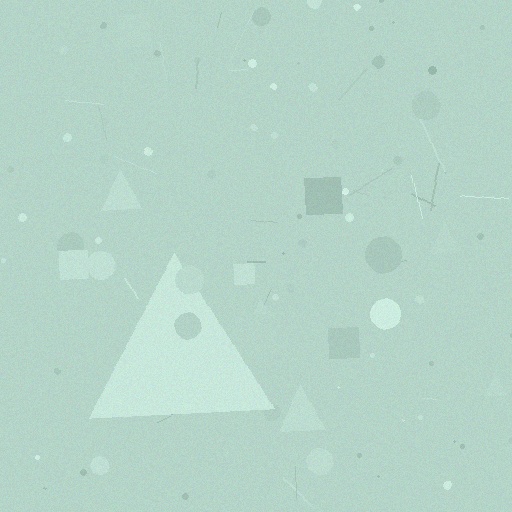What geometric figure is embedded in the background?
A triangle is embedded in the background.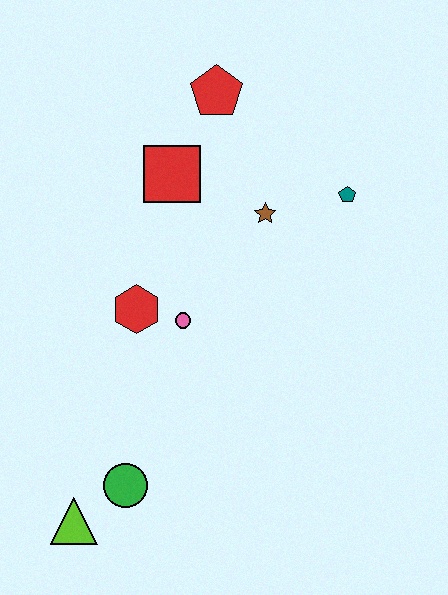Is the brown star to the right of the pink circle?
Yes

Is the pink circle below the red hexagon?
Yes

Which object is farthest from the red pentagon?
The lime triangle is farthest from the red pentagon.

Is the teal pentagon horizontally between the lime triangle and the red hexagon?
No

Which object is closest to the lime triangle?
The green circle is closest to the lime triangle.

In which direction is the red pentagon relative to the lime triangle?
The red pentagon is above the lime triangle.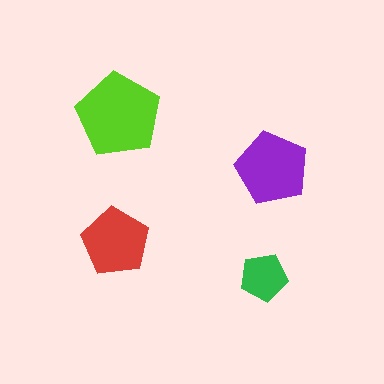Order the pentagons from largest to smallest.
the lime one, the purple one, the red one, the green one.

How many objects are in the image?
There are 4 objects in the image.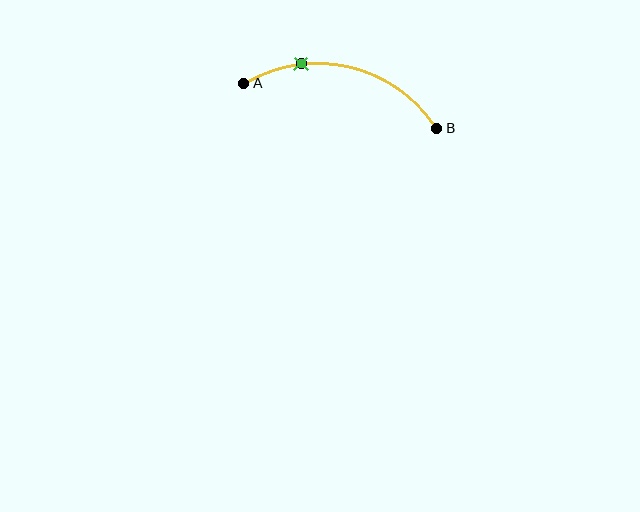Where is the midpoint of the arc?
The arc midpoint is the point on the curve farthest from the straight line joining A and B. It sits above that line.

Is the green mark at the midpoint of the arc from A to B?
No. The green mark lies on the arc but is closer to endpoint A. The arc midpoint would be at the point on the curve equidistant along the arc from both A and B.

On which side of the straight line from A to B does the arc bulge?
The arc bulges above the straight line connecting A and B.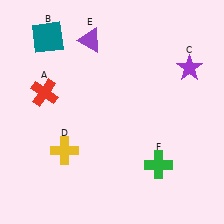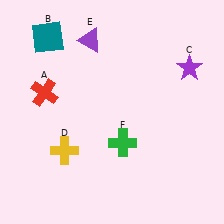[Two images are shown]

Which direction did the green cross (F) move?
The green cross (F) moved left.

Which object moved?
The green cross (F) moved left.